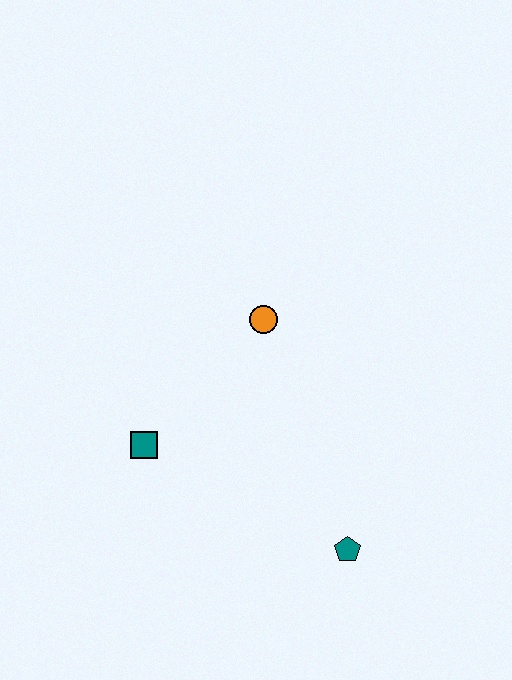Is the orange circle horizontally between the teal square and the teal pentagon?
Yes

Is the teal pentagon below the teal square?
Yes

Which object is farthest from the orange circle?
The teal pentagon is farthest from the orange circle.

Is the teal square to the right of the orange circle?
No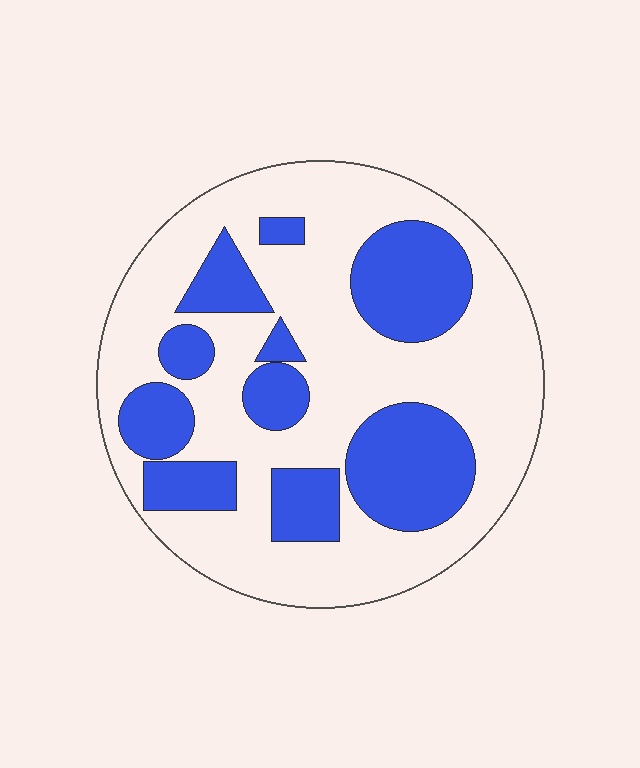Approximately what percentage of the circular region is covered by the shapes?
Approximately 35%.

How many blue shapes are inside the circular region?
10.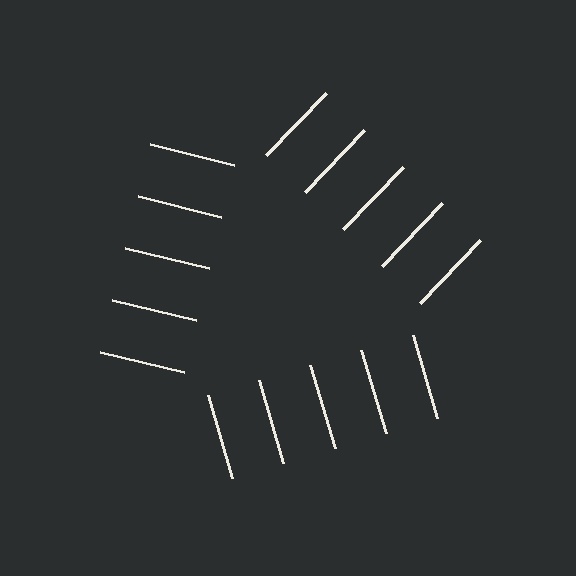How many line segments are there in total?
15 — 5 along each of the 3 edges.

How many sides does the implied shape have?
3 sides — the line-ends trace a triangle.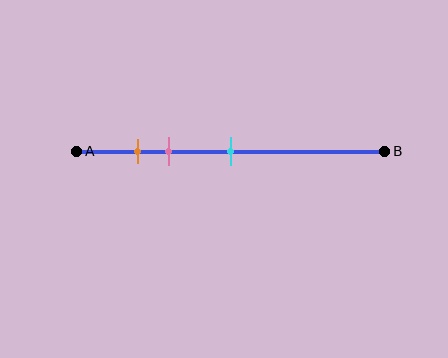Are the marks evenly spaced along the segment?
No, the marks are not evenly spaced.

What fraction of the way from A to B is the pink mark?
The pink mark is approximately 30% (0.3) of the way from A to B.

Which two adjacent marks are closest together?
The orange and pink marks are the closest adjacent pair.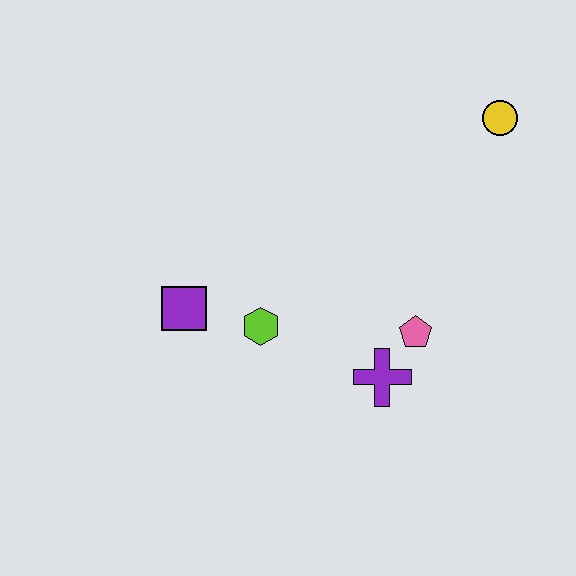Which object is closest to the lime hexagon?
The purple square is closest to the lime hexagon.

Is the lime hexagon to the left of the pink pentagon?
Yes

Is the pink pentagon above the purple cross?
Yes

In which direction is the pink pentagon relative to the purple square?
The pink pentagon is to the right of the purple square.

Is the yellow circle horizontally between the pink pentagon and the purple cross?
No